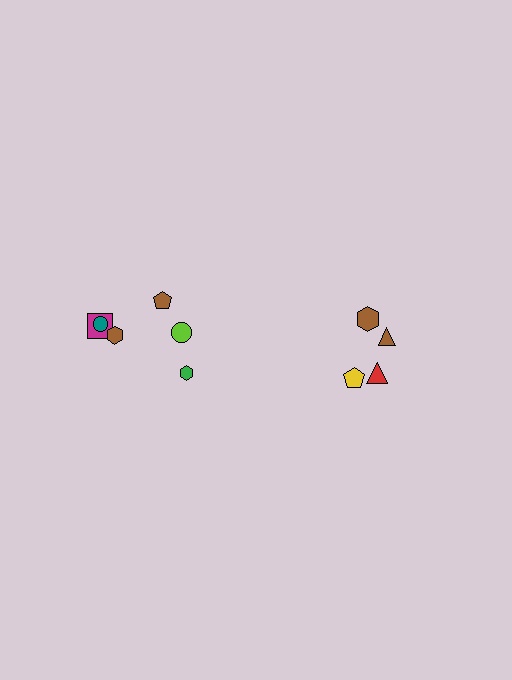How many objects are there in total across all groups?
There are 10 objects.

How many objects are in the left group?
There are 6 objects.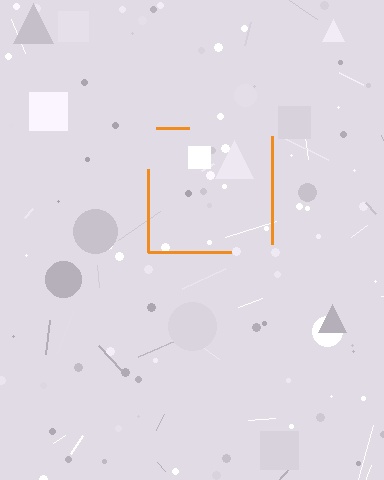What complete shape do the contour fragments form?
The contour fragments form a square.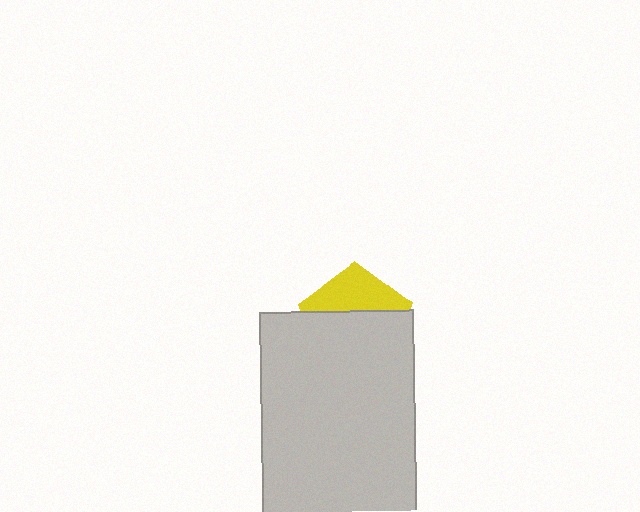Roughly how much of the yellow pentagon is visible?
A small part of it is visible (roughly 37%).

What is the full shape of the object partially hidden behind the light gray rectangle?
The partially hidden object is a yellow pentagon.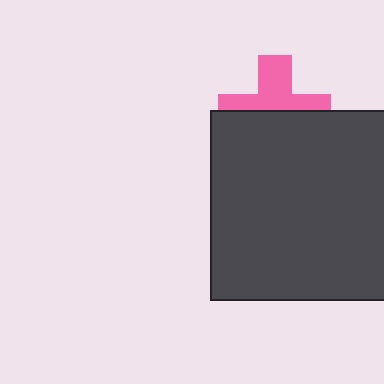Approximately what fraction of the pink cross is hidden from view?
Roughly 52% of the pink cross is hidden behind the dark gray square.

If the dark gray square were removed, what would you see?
You would see the complete pink cross.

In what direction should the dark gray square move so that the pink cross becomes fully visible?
The dark gray square should move down. That is the shortest direction to clear the overlap and leave the pink cross fully visible.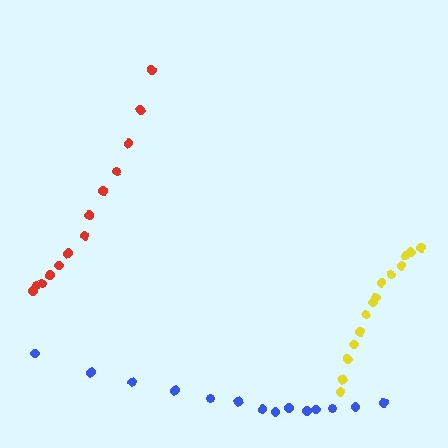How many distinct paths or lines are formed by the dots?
There are 3 distinct paths.